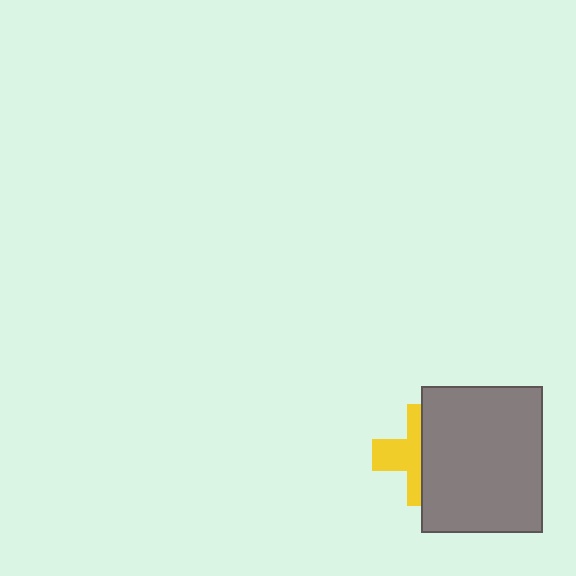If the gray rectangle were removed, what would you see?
You would see the complete yellow cross.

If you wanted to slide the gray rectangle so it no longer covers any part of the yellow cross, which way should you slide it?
Slide it right — that is the most direct way to separate the two shapes.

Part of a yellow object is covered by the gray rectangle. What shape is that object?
It is a cross.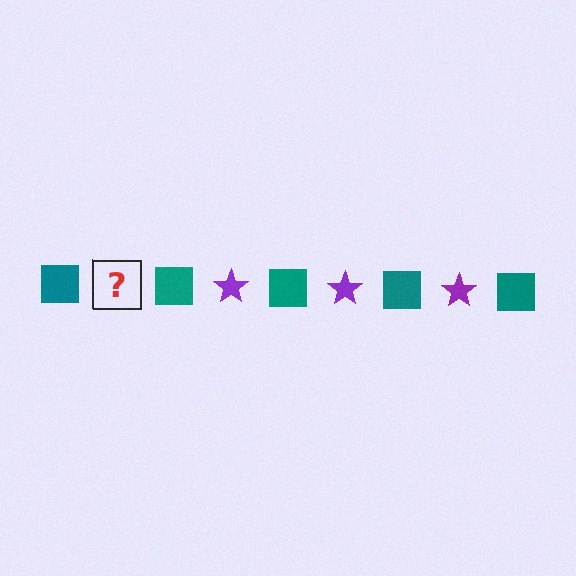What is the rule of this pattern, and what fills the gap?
The rule is that the pattern alternates between teal square and purple star. The gap should be filled with a purple star.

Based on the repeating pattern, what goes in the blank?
The blank should be a purple star.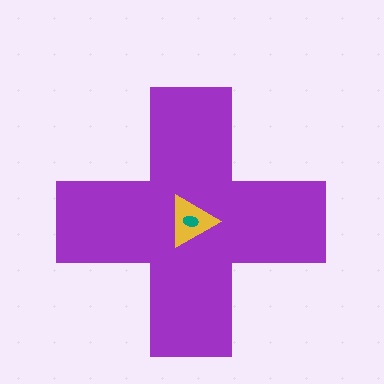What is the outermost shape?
The purple cross.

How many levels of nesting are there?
3.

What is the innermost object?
The teal ellipse.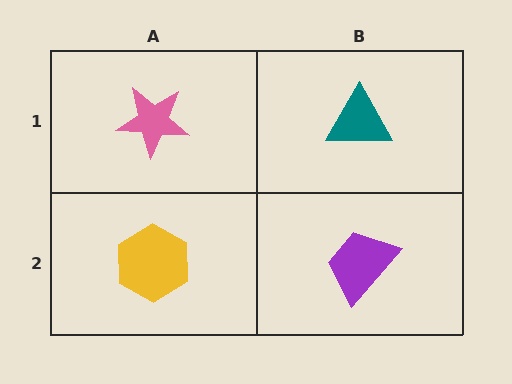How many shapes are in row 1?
2 shapes.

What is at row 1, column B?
A teal triangle.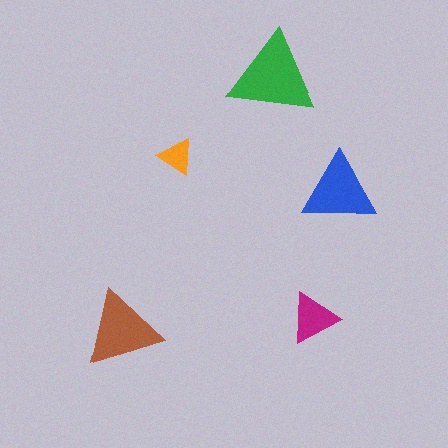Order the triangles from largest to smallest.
the green one, the brown one, the blue one, the magenta one, the orange one.